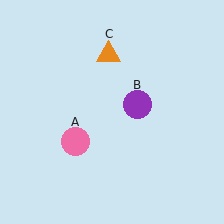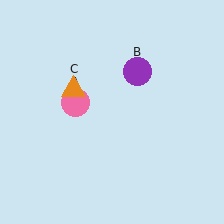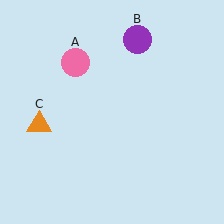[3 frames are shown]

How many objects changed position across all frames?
3 objects changed position: pink circle (object A), purple circle (object B), orange triangle (object C).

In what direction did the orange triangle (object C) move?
The orange triangle (object C) moved down and to the left.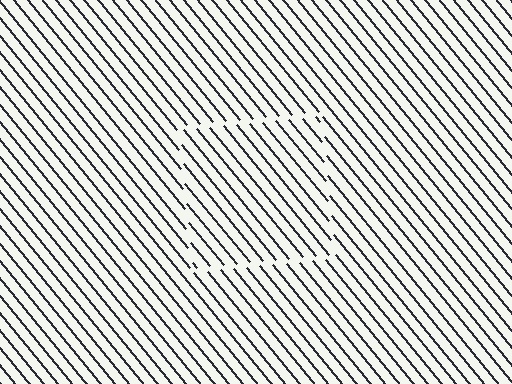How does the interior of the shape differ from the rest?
The interior of the shape contains the same grating, shifted by half a period — the contour is defined by the phase discontinuity where line-ends from the inner and outer gratings abut.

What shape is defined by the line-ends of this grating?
An illusory square. The interior of the shape contains the same grating, shifted by half a period — the contour is defined by the phase discontinuity where line-ends from the inner and outer gratings abut.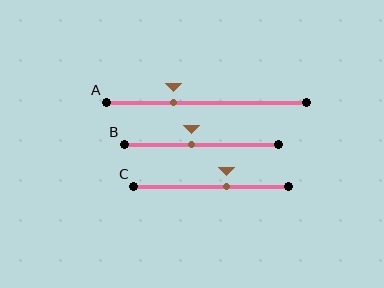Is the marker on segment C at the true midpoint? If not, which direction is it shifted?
No, the marker on segment C is shifted to the right by about 10% of the segment length.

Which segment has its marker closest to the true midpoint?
Segment B has its marker closest to the true midpoint.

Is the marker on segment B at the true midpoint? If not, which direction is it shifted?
No, the marker on segment B is shifted to the left by about 7% of the segment length.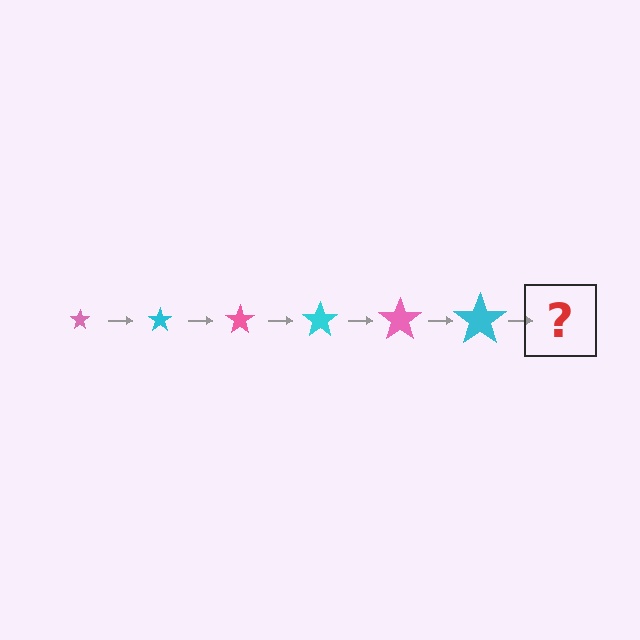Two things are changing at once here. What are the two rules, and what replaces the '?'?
The two rules are that the star grows larger each step and the color cycles through pink and cyan. The '?' should be a pink star, larger than the previous one.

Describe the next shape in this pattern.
It should be a pink star, larger than the previous one.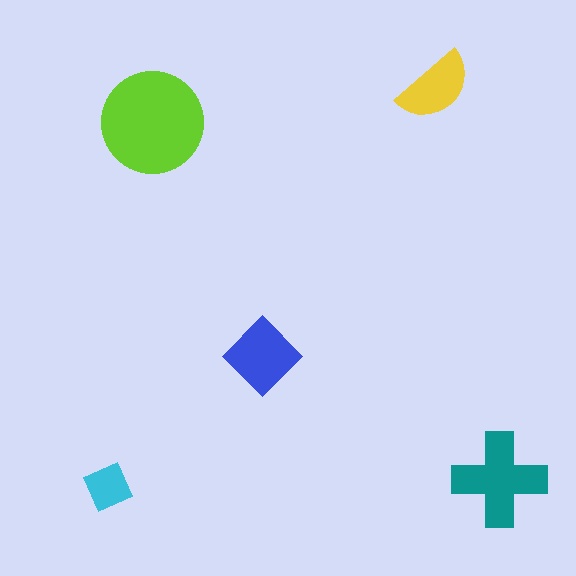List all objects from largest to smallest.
The lime circle, the teal cross, the blue diamond, the yellow semicircle, the cyan square.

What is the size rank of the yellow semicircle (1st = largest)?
4th.